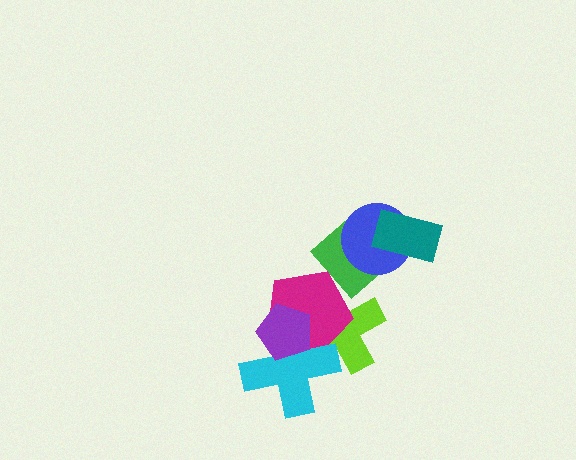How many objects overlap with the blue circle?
2 objects overlap with the blue circle.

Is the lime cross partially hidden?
Yes, it is partially covered by another shape.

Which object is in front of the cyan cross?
The purple pentagon is in front of the cyan cross.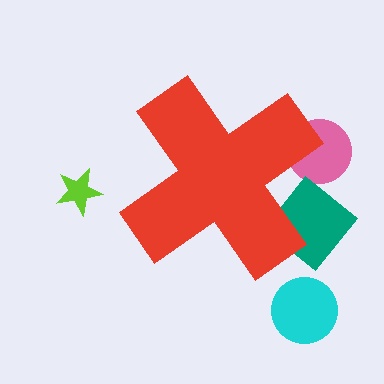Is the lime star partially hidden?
No, the lime star is fully visible.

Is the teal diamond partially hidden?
Yes, the teal diamond is partially hidden behind the red cross.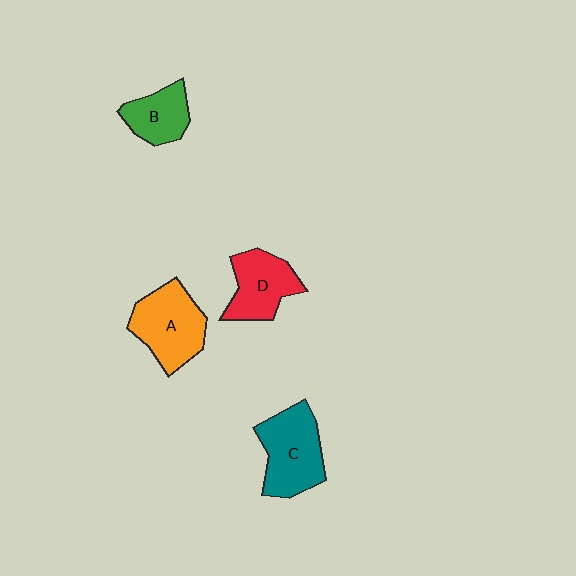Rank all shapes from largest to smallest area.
From largest to smallest: C (teal), A (orange), D (red), B (green).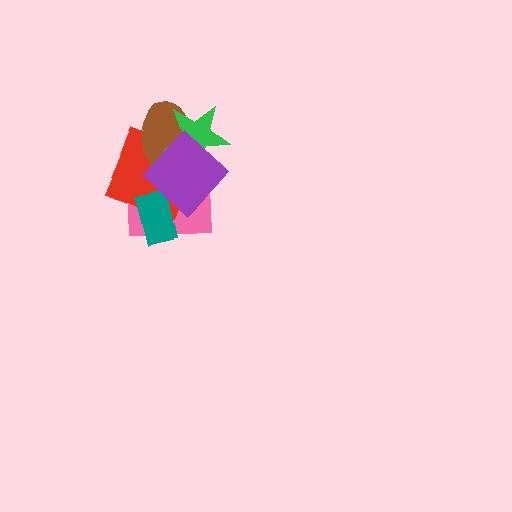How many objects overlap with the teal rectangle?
3 objects overlap with the teal rectangle.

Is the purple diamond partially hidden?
No, no other shape covers it.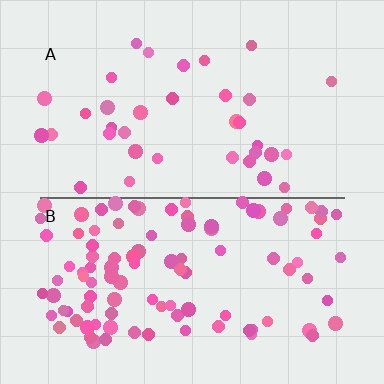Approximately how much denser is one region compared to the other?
Approximately 2.9× — region B over region A.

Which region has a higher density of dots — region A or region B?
B (the bottom).